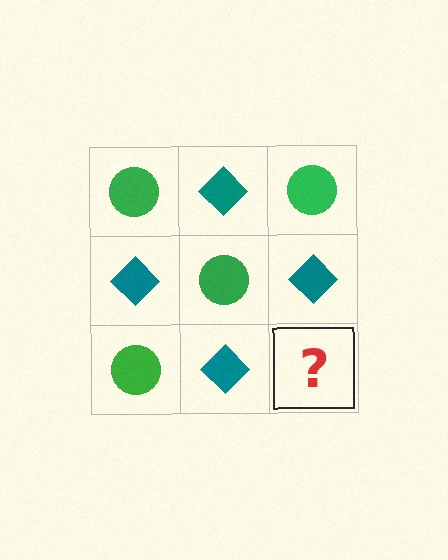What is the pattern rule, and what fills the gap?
The rule is that it alternates green circle and teal diamond in a checkerboard pattern. The gap should be filled with a green circle.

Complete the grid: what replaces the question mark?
The question mark should be replaced with a green circle.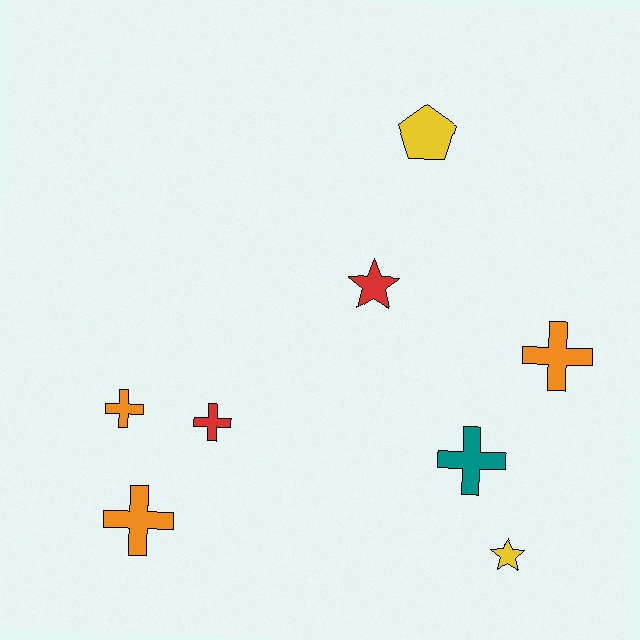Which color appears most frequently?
Orange, with 3 objects.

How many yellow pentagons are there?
There is 1 yellow pentagon.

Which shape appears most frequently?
Cross, with 5 objects.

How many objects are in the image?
There are 8 objects.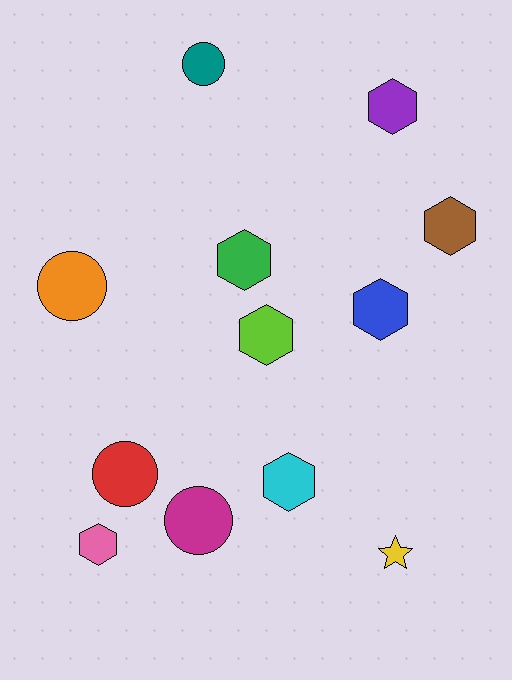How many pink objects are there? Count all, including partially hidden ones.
There is 1 pink object.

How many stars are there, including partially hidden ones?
There is 1 star.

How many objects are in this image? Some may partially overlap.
There are 12 objects.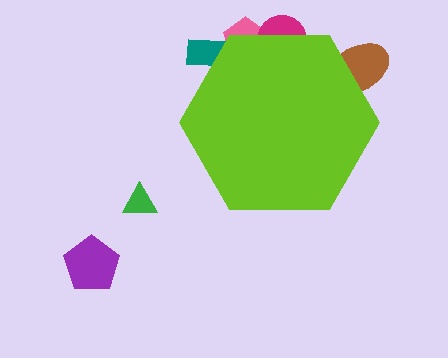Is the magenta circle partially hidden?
Yes, the magenta circle is partially hidden behind the lime hexagon.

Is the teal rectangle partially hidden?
Yes, the teal rectangle is partially hidden behind the lime hexagon.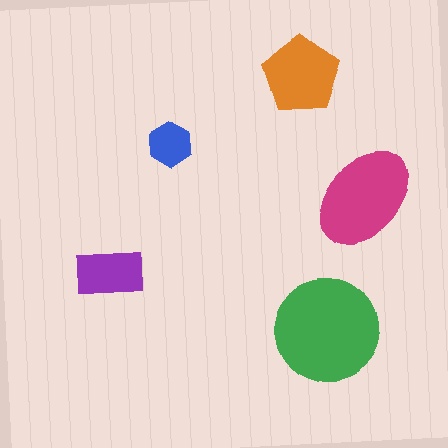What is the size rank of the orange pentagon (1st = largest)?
3rd.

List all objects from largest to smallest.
The green circle, the magenta ellipse, the orange pentagon, the purple rectangle, the blue hexagon.